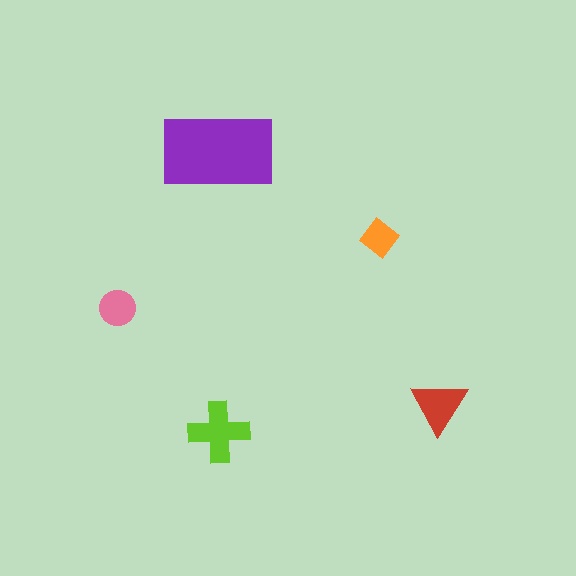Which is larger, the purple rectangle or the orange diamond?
The purple rectangle.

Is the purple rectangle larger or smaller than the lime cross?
Larger.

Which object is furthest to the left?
The pink circle is leftmost.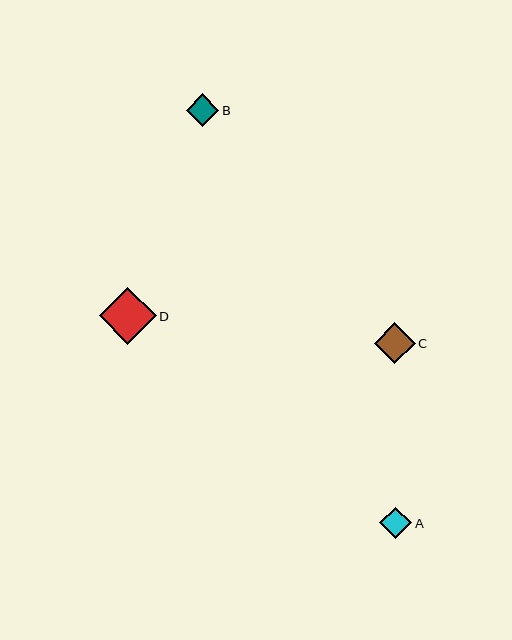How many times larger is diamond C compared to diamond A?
Diamond C is approximately 1.3 times the size of diamond A.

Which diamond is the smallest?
Diamond A is the smallest with a size of approximately 32 pixels.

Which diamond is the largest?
Diamond D is the largest with a size of approximately 57 pixels.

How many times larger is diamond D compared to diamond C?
Diamond D is approximately 1.4 times the size of diamond C.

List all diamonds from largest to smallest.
From largest to smallest: D, C, B, A.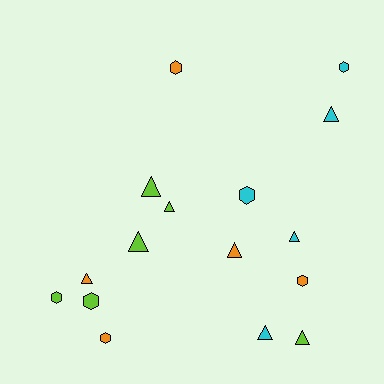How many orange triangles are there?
There are 2 orange triangles.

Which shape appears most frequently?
Triangle, with 9 objects.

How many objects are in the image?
There are 16 objects.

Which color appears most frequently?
Lime, with 6 objects.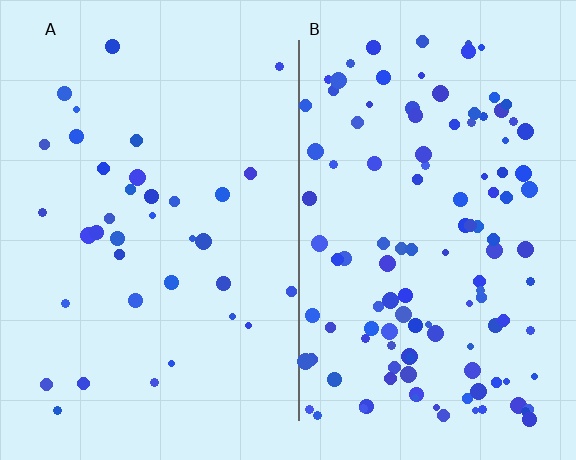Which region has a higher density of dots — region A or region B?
B (the right).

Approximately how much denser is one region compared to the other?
Approximately 3.3× — region B over region A.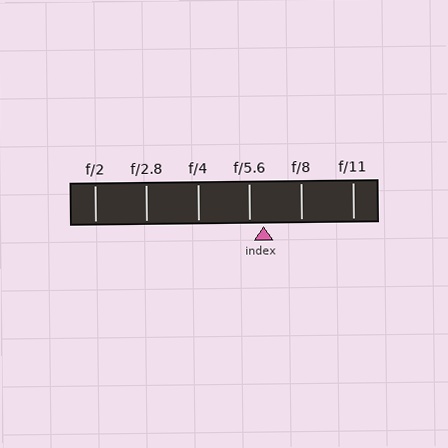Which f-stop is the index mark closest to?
The index mark is closest to f/5.6.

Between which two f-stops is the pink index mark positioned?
The index mark is between f/5.6 and f/8.